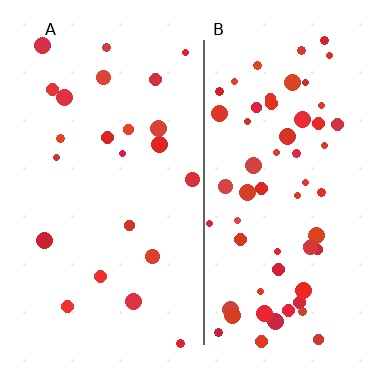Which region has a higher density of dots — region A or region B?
B (the right).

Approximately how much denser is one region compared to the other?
Approximately 2.6× — region B over region A.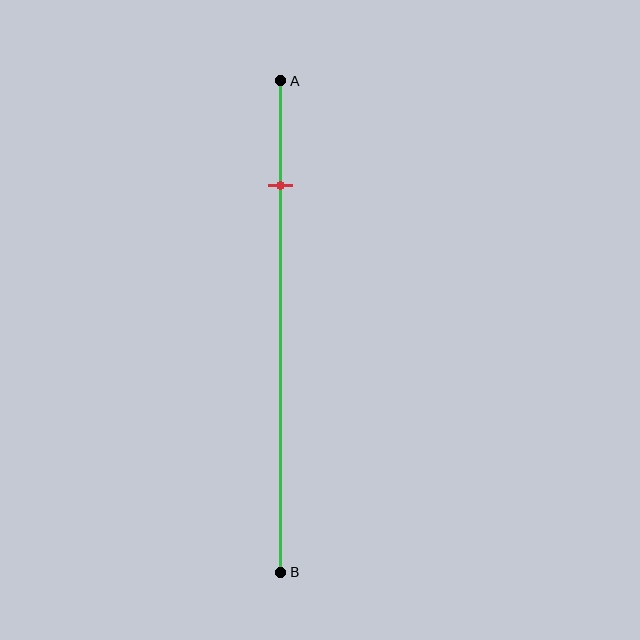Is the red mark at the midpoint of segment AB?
No, the mark is at about 20% from A, not at the 50% midpoint.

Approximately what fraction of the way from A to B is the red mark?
The red mark is approximately 20% of the way from A to B.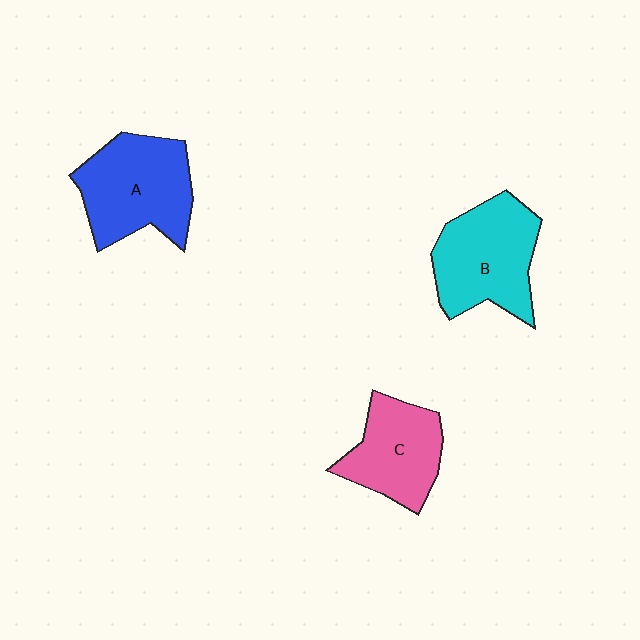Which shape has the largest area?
Shape A (blue).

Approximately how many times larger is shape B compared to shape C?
Approximately 1.2 times.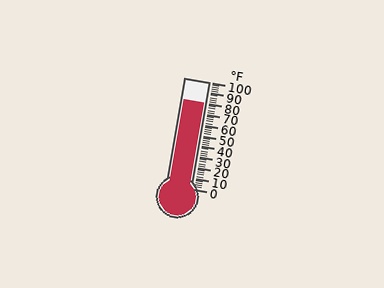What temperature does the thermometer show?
The thermometer shows approximately 80°F.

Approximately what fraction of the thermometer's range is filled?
The thermometer is filled to approximately 80% of its range.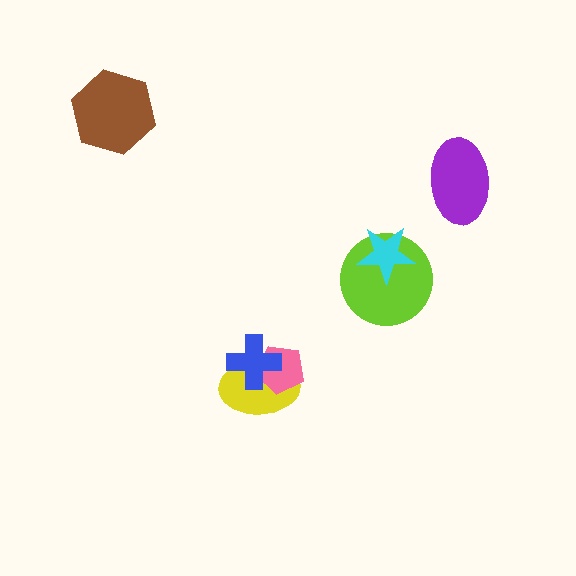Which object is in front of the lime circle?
The cyan star is in front of the lime circle.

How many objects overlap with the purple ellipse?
0 objects overlap with the purple ellipse.